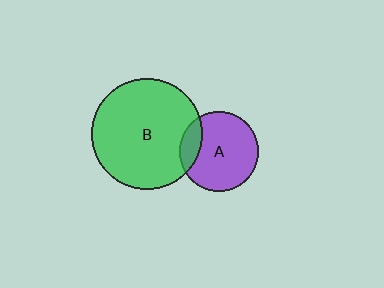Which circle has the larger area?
Circle B (green).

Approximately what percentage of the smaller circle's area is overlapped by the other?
Approximately 15%.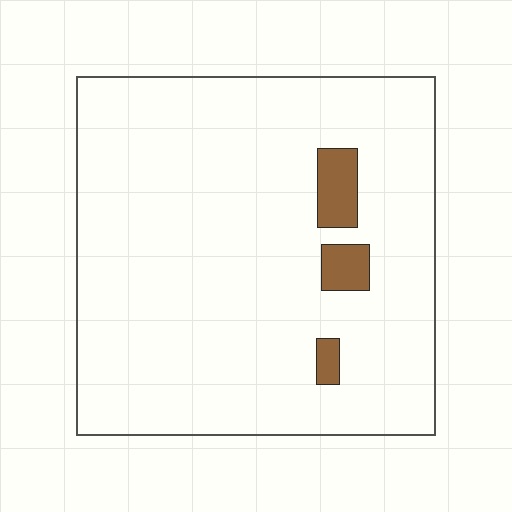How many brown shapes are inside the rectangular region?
3.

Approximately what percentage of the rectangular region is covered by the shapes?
Approximately 5%.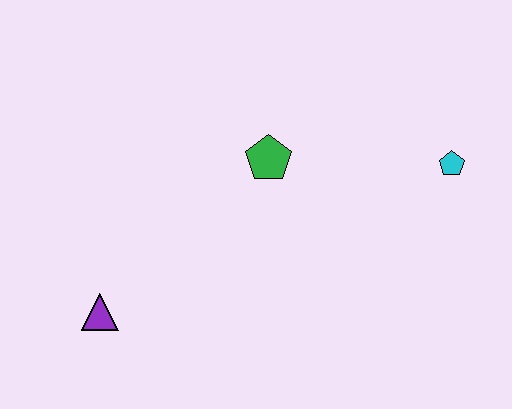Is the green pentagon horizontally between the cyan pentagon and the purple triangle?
Yes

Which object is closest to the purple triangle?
The green pentagon is closest to the purple triangle.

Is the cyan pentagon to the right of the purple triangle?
Yes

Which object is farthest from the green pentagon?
The purple triangle is farthest from the green pentagon.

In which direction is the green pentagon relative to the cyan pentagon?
The green pentagon is to the left of the cyan pentagon.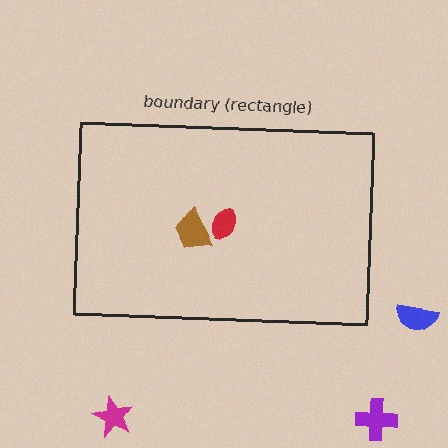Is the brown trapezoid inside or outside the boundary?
Inside.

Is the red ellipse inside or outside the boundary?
Inside.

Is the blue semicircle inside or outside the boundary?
Outside.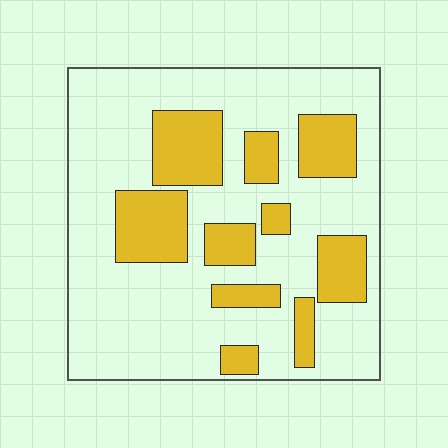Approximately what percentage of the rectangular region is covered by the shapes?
Approximately 30%.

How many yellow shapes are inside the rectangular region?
10.